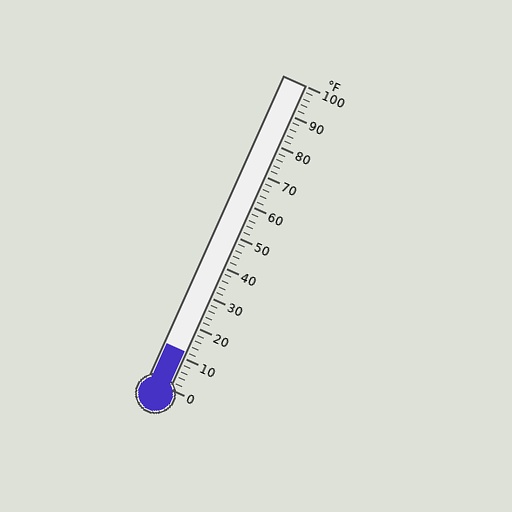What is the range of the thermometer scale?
The thermometer scale ranges from 0°F to 100°F.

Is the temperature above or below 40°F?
The temperature is below 40°F.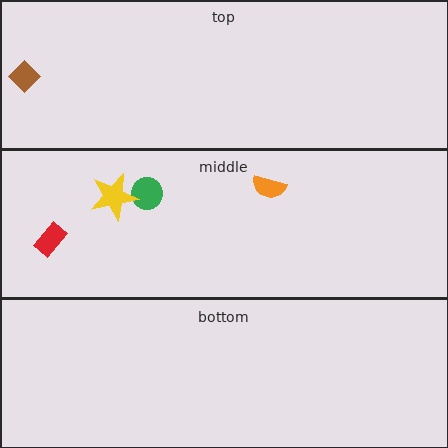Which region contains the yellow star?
The middle region.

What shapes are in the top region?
The brown diamond.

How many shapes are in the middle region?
4.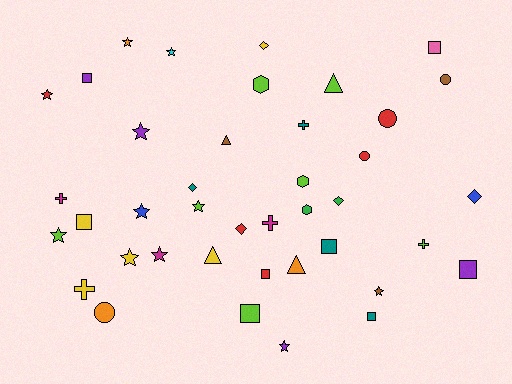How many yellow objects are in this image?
There are 5 yellow objects.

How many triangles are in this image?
There are 4 triangles.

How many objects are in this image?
There are 40 objects.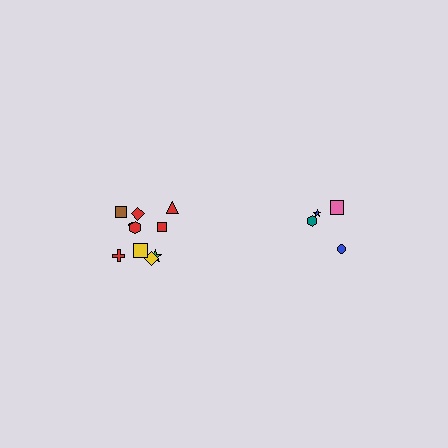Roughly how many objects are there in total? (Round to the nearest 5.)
Roughly 15 objects in total.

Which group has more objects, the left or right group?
The left group.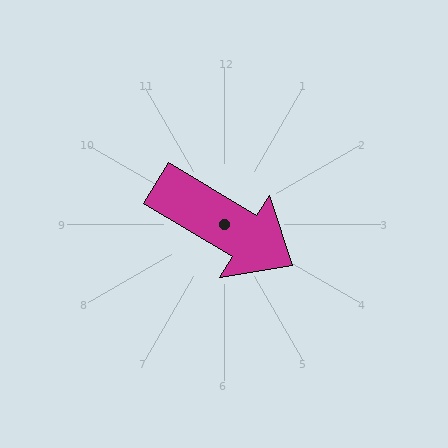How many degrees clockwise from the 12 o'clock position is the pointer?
Approximately 121 degrees.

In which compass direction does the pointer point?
Southeast.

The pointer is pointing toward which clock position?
Roughly 4 o'clock.